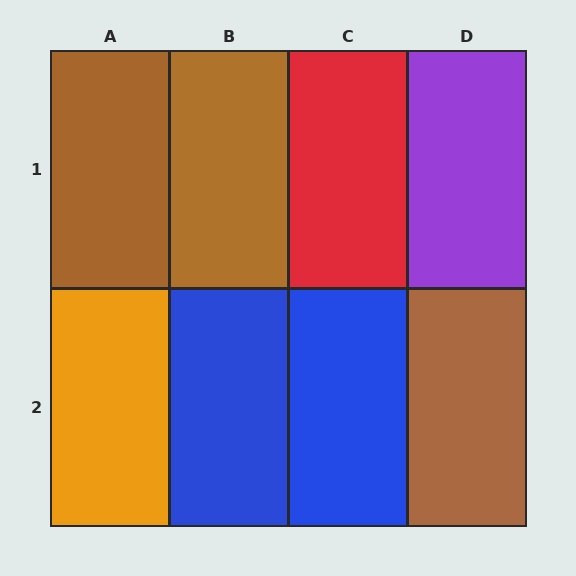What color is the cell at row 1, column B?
Brown.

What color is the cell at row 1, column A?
Brown.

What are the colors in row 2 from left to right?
Orange, blue, blue, brown.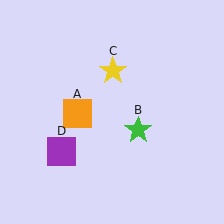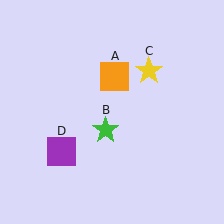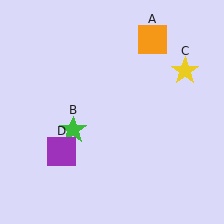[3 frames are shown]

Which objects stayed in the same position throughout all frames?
Purple square (object D) remained stationary.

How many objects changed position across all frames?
3 objects changed position: orange square (object A), green star (object B), yellow star (object C).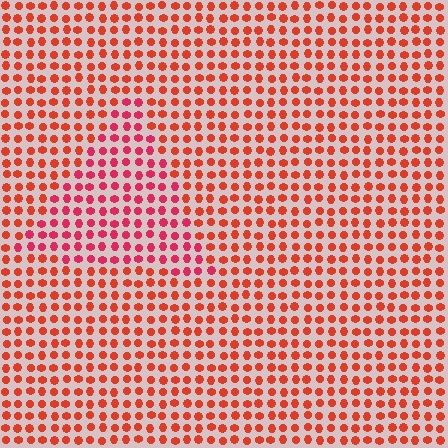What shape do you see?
I see a triangle.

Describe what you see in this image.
The image is filled with small red elements in a uniform arrangement. A triangle-shaped region is visible where the elements are tinted to a slightly different hue, forming a subtle color boundary.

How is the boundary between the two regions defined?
The boundary is defined purely by a slight shift in hue (about 25 degrees). Spacing, size, and orientation are identical on both sides.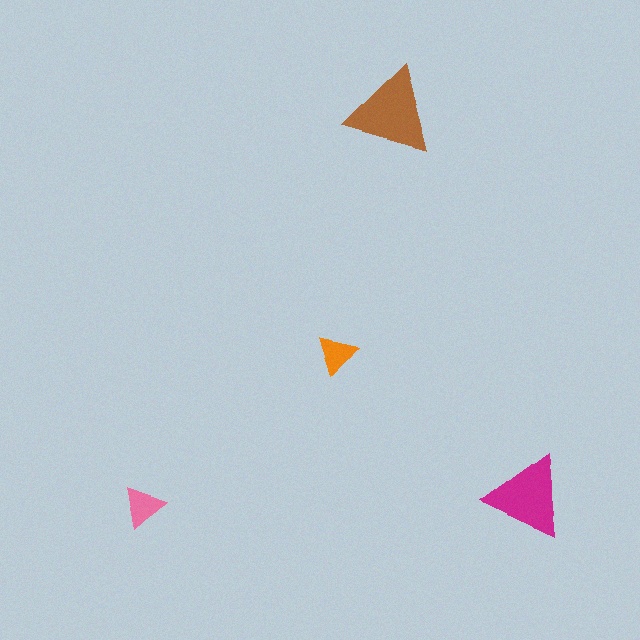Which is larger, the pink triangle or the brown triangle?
The brown one.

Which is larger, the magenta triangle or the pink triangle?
The magenta one.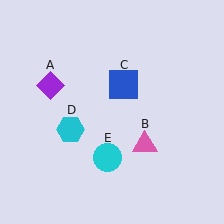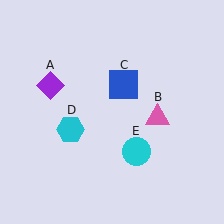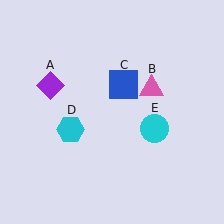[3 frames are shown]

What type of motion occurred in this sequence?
The pink triangle (object B), cyan circle (object E) rotated counterclockwise around the center of the scene.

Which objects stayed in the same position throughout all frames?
Purple diamond (object A) and blue square (object C) and cyan hexagon (object D) remained stationary.